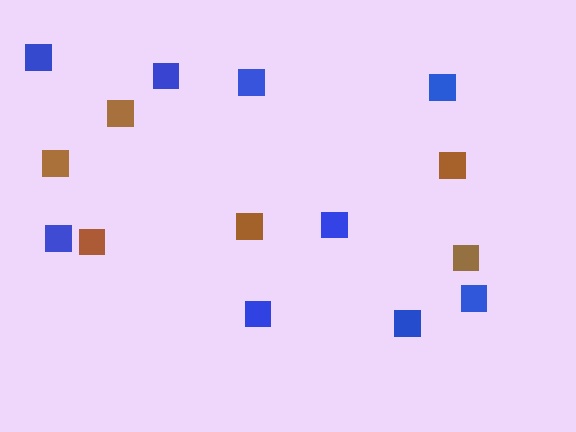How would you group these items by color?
There are 2 groups: one group of blue squares (9) and one group of brown squares (6).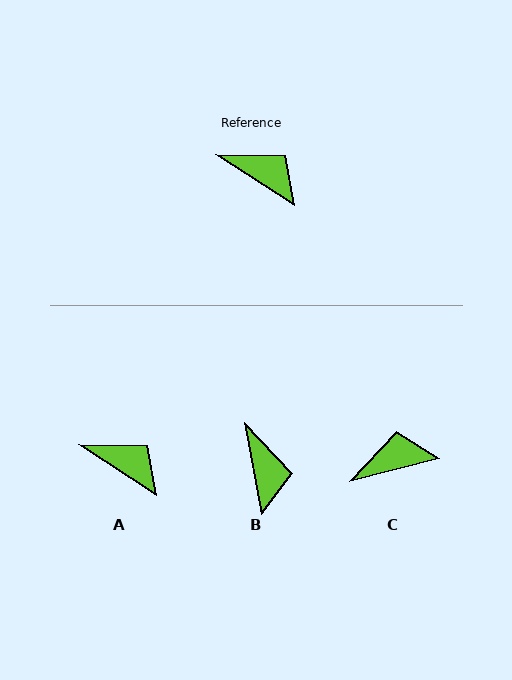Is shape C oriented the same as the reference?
No, it is off by about 47 degrees.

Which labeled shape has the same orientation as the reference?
A.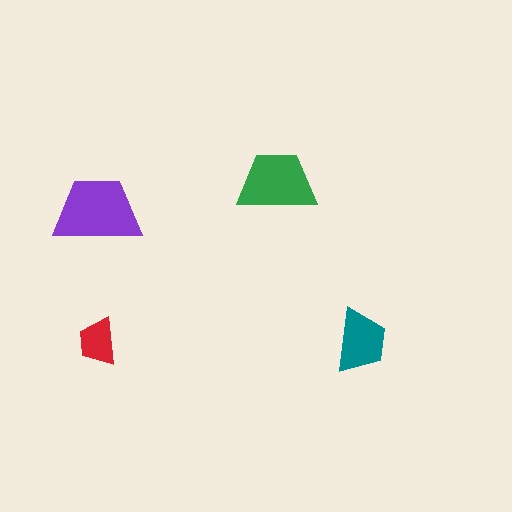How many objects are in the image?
There are 4 objects in the image.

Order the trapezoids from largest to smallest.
the purple one, the green one, the teal one, the red one.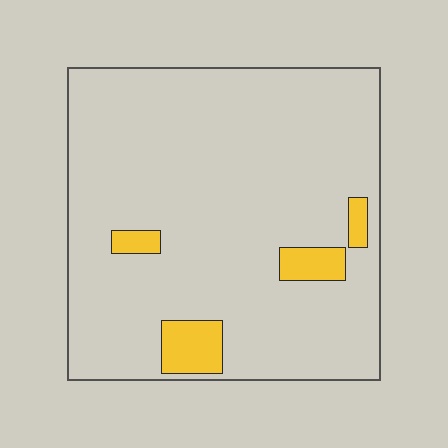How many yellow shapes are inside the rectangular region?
4.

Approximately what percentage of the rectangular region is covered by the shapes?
Approximately 10%.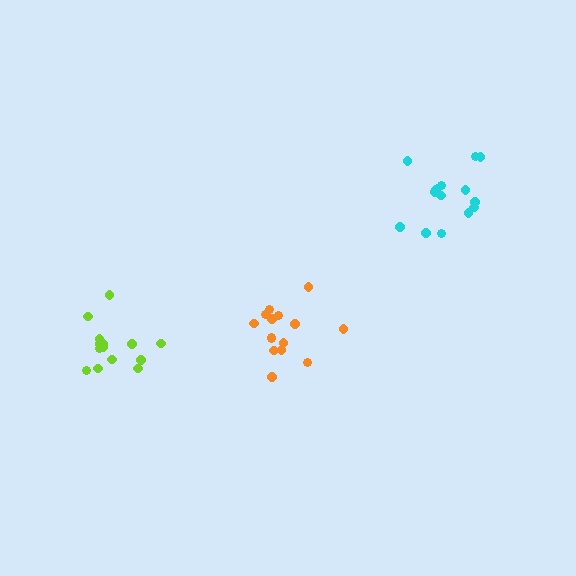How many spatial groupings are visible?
There are 3 spatial groupings.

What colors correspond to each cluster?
The clusters are colored: cyan, orange, lime.